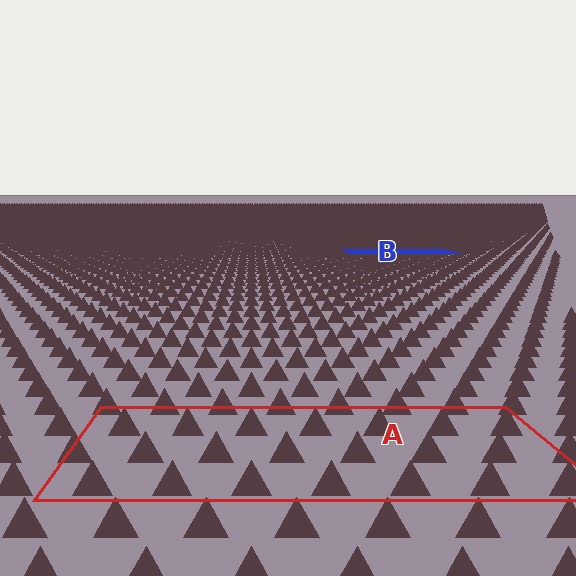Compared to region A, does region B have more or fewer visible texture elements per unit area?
Region B has more texture elements per unit area — they are packed more densely because it is farther away.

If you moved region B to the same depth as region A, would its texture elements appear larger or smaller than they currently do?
They would appear larger. At a closer depth, the same texture elements are projected at a bigger on-screen size.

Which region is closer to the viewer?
Region A is closer. The texture elements there are larger and more spread out.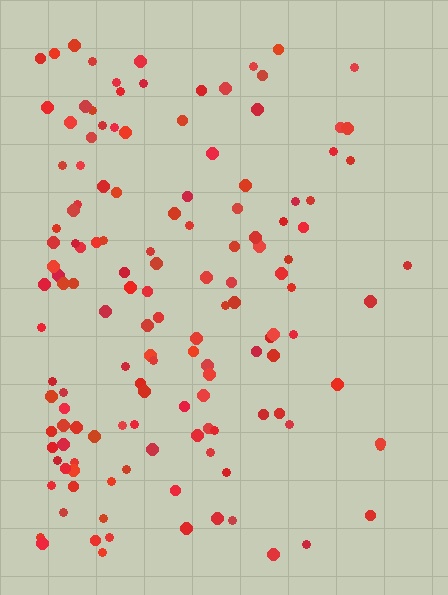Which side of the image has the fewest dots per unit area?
The right.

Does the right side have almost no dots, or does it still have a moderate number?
Still a moderate number, just noticeably fewer than the left.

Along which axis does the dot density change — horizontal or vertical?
Horizontal.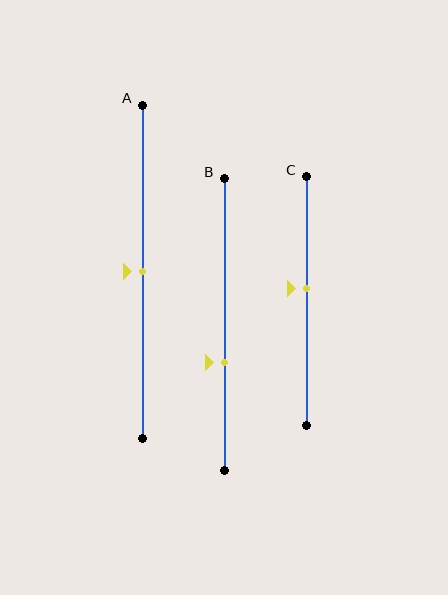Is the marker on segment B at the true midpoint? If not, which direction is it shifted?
No, the marker on segment B is shifted downward by about 13% of the segment length.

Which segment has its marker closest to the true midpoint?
Segment A has its marker closest to the true midpoint.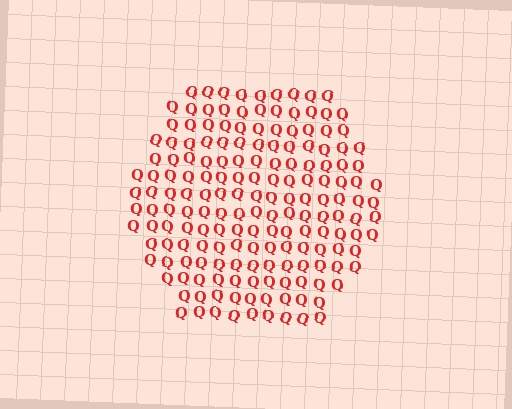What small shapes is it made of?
It is made of small letter Q's.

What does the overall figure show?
The overall figure shows a hexagon.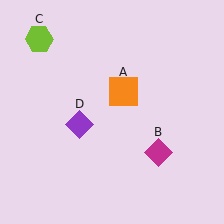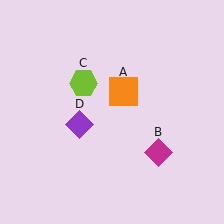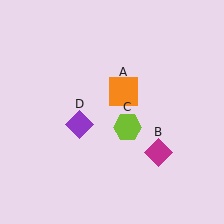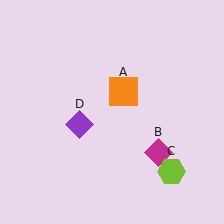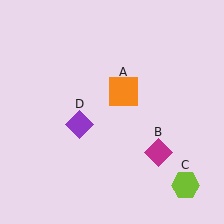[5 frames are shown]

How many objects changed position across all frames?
1 object changed position: lime hexagon (object C).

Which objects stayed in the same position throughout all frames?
Orange square (object A) and magenta diamond (object B) and purple diamond (object D) remained stationary.